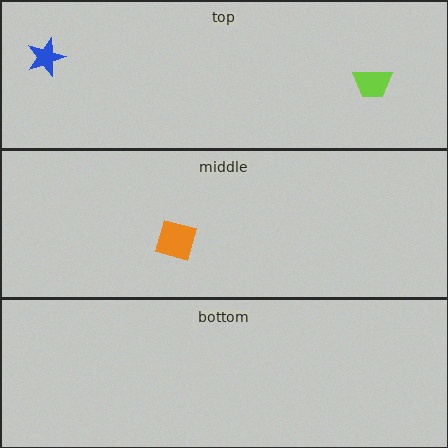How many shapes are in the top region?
2.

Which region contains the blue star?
The top region.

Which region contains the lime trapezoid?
The top region.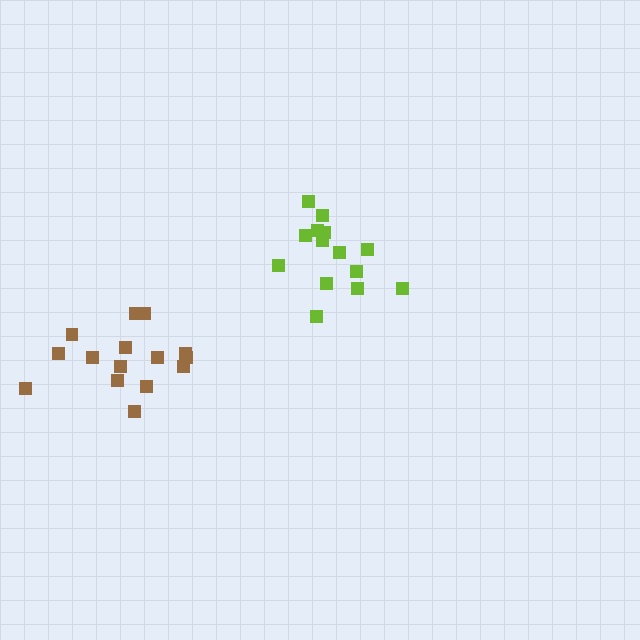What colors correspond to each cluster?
The clusters are colored: lime, brown.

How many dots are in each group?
Group 1: 14 dots, Group 2: 15 dots (29 total).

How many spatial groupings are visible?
There are 2 spatial groupings.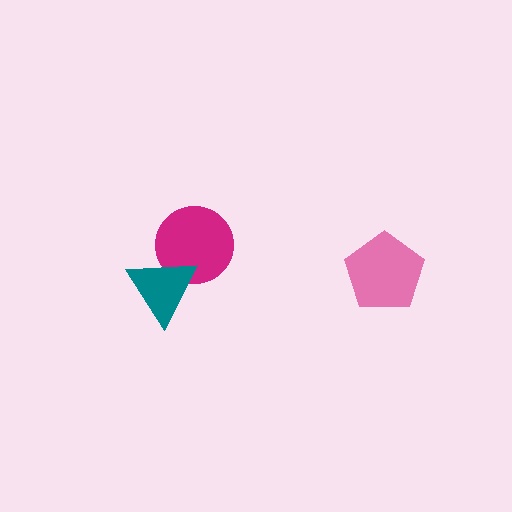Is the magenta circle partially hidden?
Yes, it is partially covered by another shape.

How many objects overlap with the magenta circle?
1 object overlaps with the magenta circle.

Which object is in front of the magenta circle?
The teal triangle is in front of the magenta circle.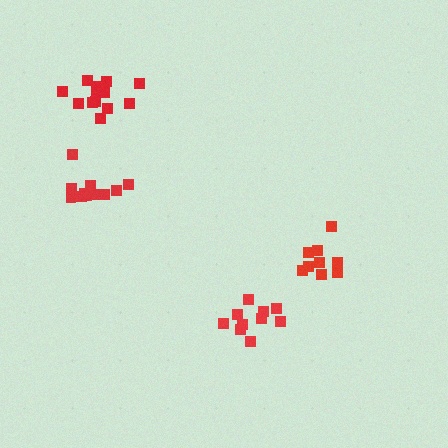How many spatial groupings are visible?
There are 4 spatial groupings.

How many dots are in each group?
Group 1: 11 dots, Group 2: 9 dots, Group 3: 10 dots, Group 4: 13 dots (43 total).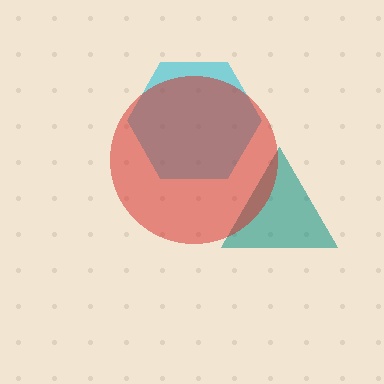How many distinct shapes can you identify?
There are 3 distinct shapes: a cyan hexagon, a teal triangle, a red circle.